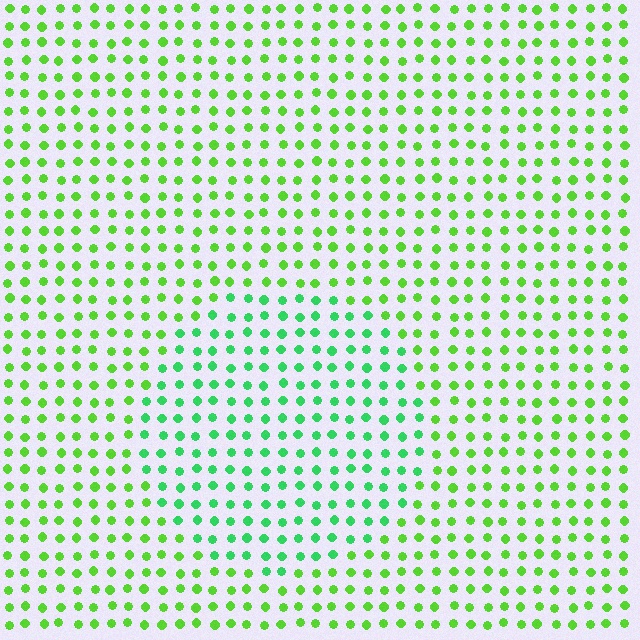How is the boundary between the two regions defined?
The boundary is defined purely by a slight shift in hue (about 32 degrees). Spacing, size, and orientation are identical on both sides.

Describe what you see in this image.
The image is filled with small lime elements in a uniform arrangement. A circle-shaped region is visible where the elements are tinted to a slightly different hue, forming a subtle color boundary.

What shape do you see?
I see a circle.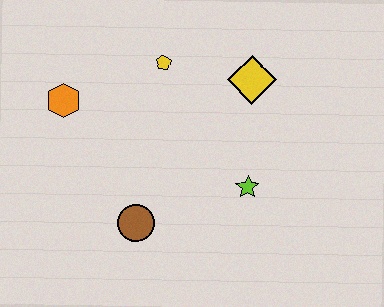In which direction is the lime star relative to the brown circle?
The lime star is to the right of the brown circle.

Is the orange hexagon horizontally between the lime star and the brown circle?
No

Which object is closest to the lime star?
The yellow diamond is closest to the lime star.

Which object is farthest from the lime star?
The orange hexagon is farthest from the lime star.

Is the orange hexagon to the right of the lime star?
No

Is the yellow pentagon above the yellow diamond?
Yes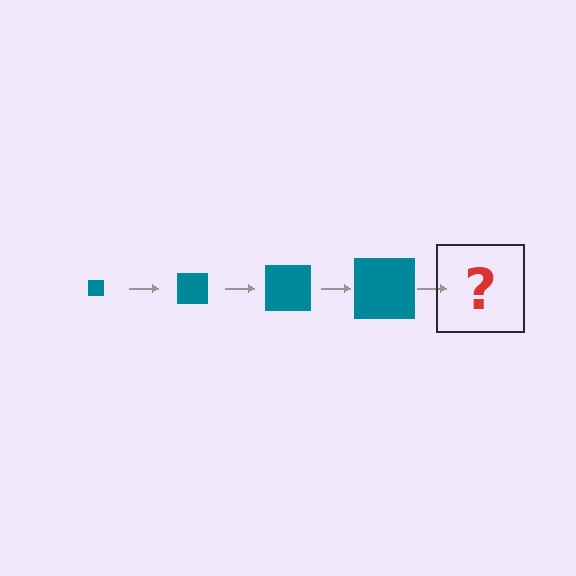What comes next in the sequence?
The next element should be a teal square, larger than the previous one.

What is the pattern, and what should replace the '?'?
The pattern is that the square gets progressively larger each step. The '?' should be a teal square, larger than the previous one.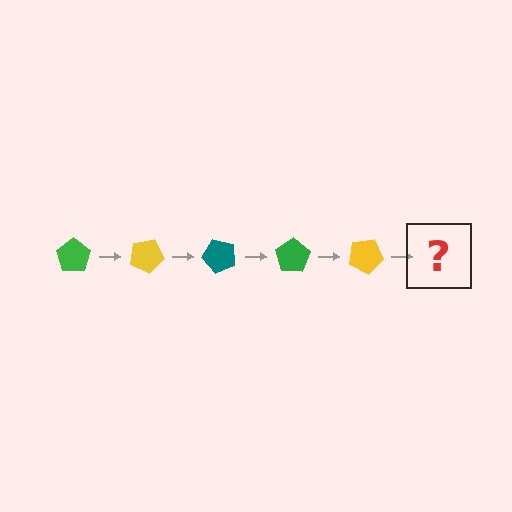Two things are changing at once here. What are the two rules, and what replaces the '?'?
The two rules are that it rotates 25 degrees each step and the color cycles through green, yellow, and teal. The '?' should be a teal pentagon, rotated 125 degrees from the start.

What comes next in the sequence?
The next element should be a teal pentagon, rotated 125 degrees from the start.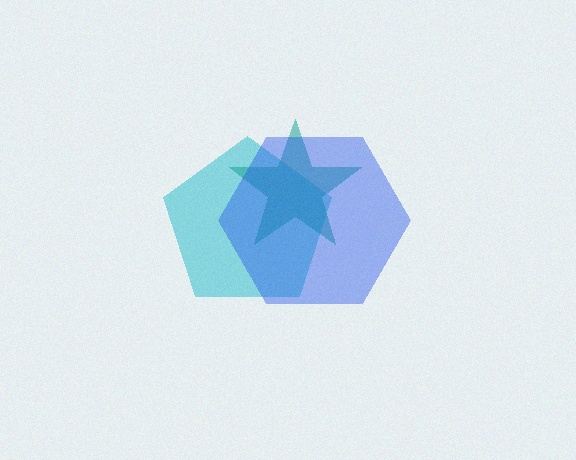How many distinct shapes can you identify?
There are 3 distinct shapes: a cyan pentagon, a teal star, a blue hexagon.